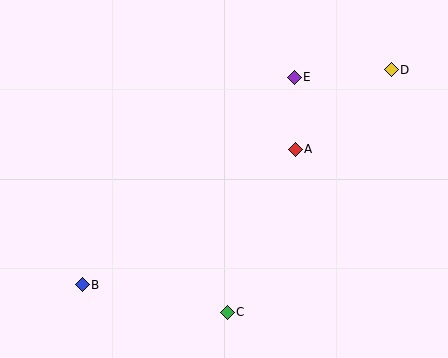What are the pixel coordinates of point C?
Point C is at (227, 313).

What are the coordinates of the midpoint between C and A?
The midpoint between C and A is at (261, 231).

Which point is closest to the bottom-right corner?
Point C is closest to the bottom-right corner.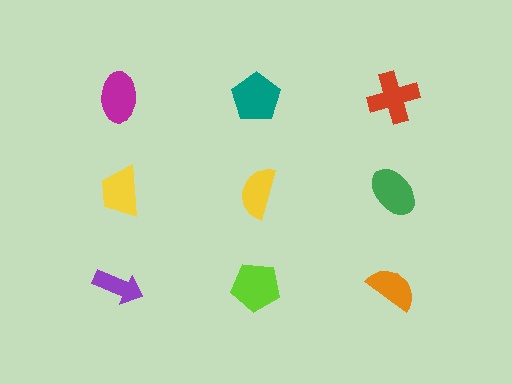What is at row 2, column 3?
A green ellipse.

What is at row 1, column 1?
A magenta ellipse.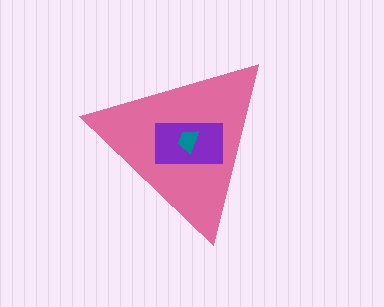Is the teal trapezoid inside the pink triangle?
Yes.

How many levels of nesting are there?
3.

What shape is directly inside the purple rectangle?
The teal trapezoid.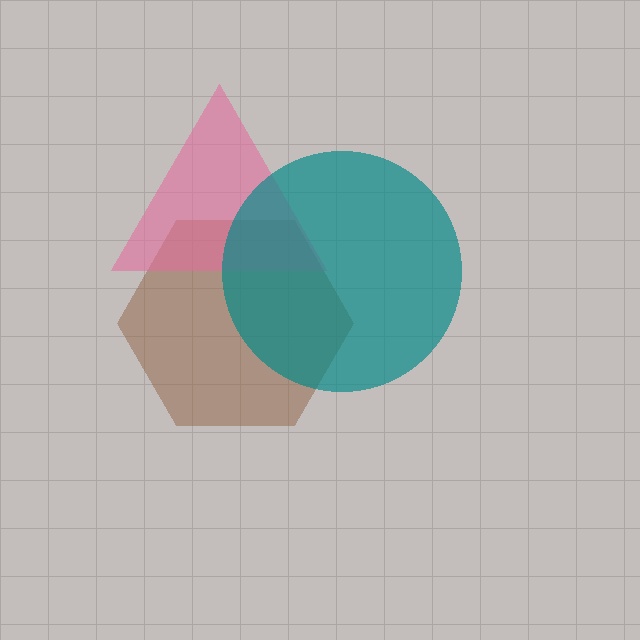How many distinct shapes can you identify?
There are 3 distinct shapes: a brown hexagon, a pink triangle, a teal circle.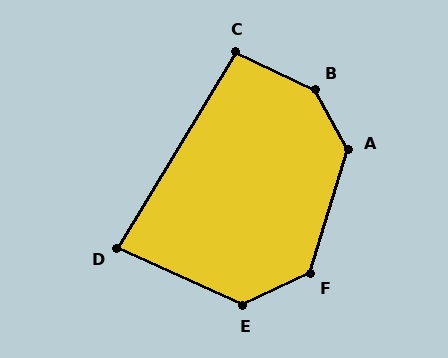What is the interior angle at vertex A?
Approximately 134 degrees (obtuse).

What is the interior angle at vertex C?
Approximately 96 degrees (obtuse).